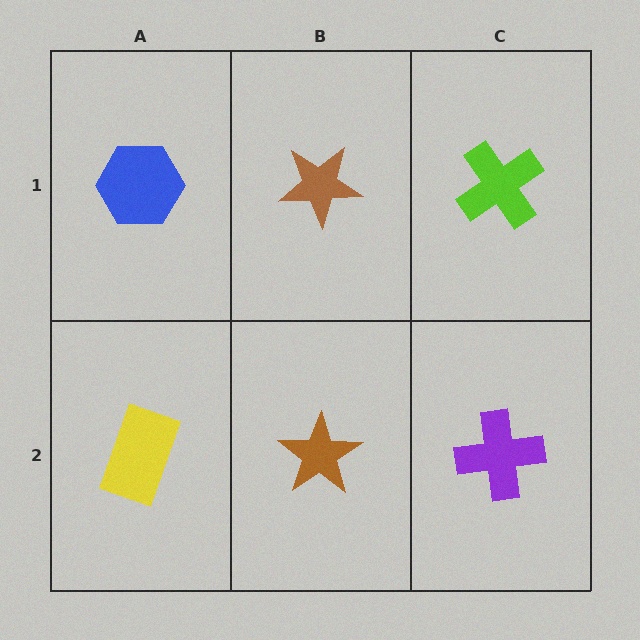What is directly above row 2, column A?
A blue hexagon.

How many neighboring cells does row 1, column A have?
2.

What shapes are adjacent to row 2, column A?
A blue hexagon (row 1, column A), a brown star (row 2, column B).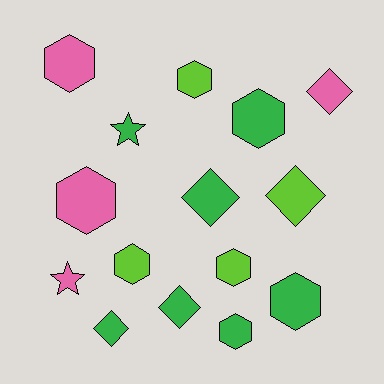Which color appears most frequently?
Green, with 7 objects.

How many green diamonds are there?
There are 3 green diamonds.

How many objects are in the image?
There are 15 objects.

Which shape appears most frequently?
Hexagon, with 8 objects.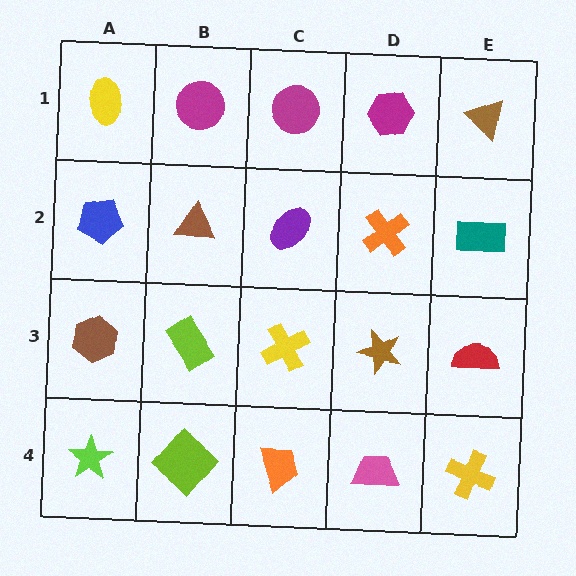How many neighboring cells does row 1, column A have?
2.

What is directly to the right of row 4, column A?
A lime diamond.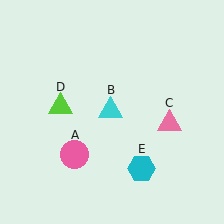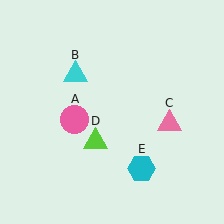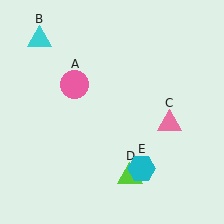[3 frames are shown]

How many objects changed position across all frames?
3 objects changed position: pink circle (object A), cyan triangle (object B), lime triangle (object D).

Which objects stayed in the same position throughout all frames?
Pink triangle (object C) and cyan hexagon (object E) remained stationary.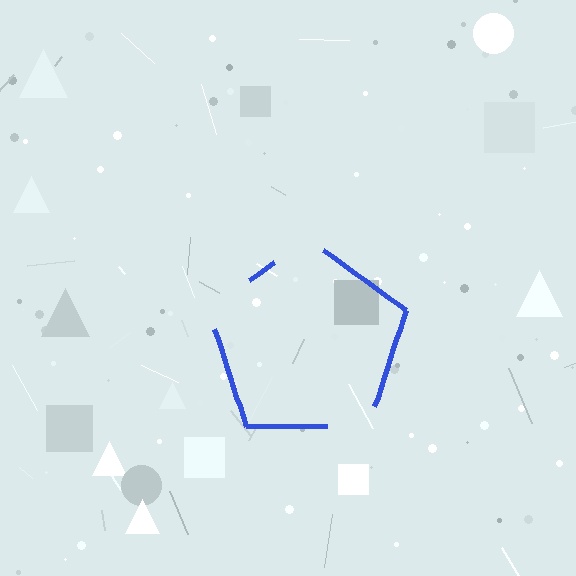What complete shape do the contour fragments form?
The contour fragments form a pentagon.